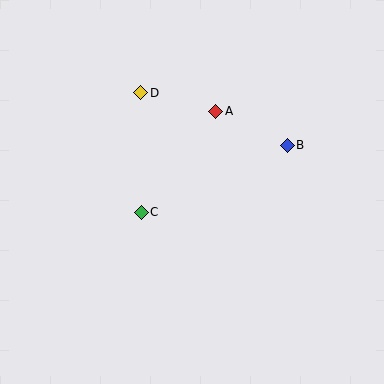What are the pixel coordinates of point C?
Point C is at (141, 212).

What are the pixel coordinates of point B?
Point B is at (287, 145).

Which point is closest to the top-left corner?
Point D is closest to the top-left corner.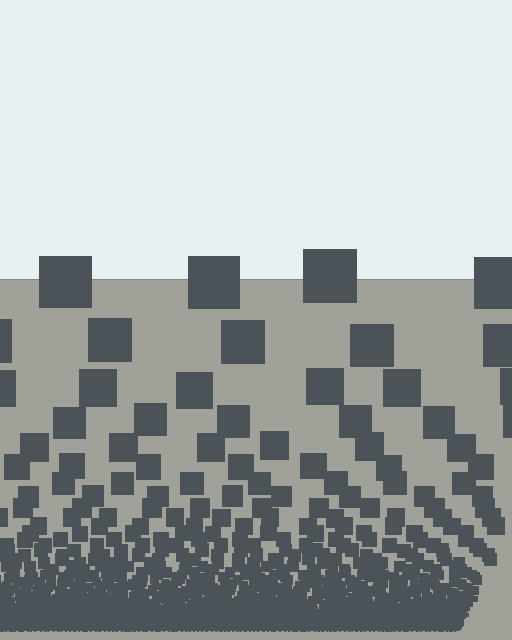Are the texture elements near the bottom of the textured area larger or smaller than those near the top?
Smaller. The gradient is inverted — elements near the bottom are smaller and denser.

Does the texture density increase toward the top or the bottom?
Density increases toward the bottom.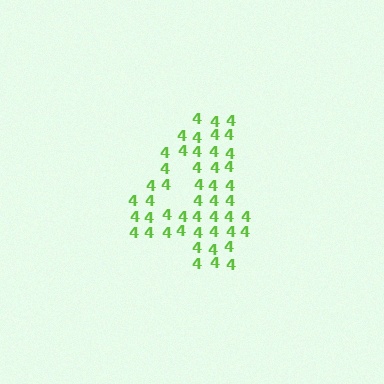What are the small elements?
The small elements are digit 4's.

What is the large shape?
The large shape is the digit 4.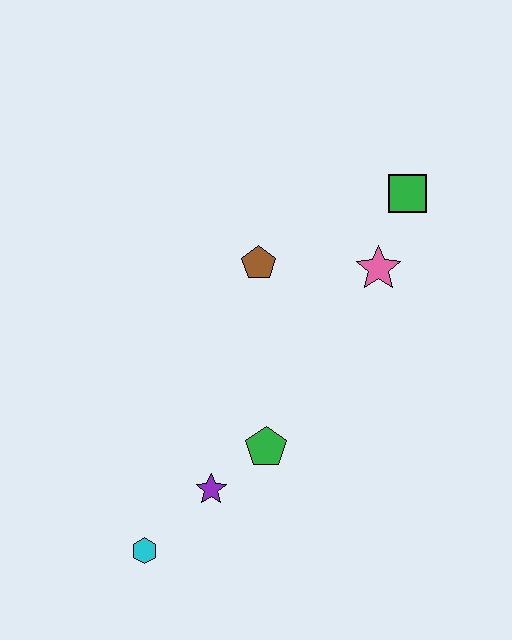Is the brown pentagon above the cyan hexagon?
Yes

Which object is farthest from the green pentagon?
The green square is farthest from the green pentagon.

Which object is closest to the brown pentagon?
The pink star is closest to the brown pentagon.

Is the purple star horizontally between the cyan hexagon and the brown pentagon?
Yes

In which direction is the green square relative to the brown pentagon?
The green square is to the right of the brown pentagon.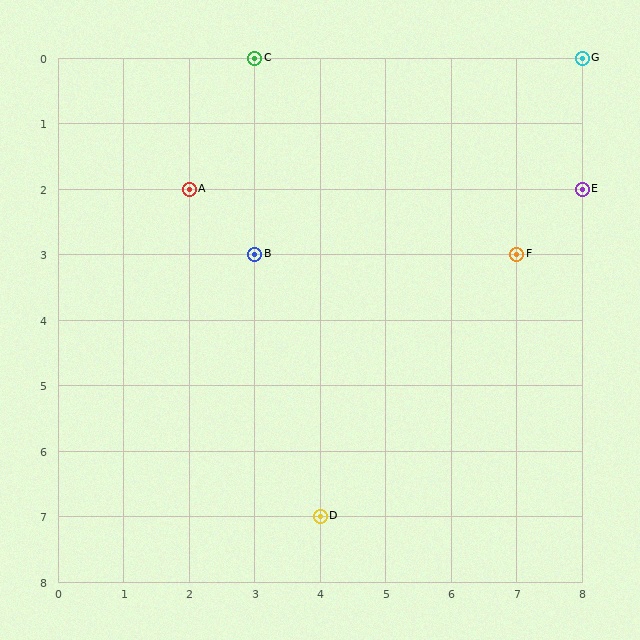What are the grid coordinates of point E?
Point E is at grid coordinates (8, 2).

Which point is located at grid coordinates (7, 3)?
Point F is at (7, 3).